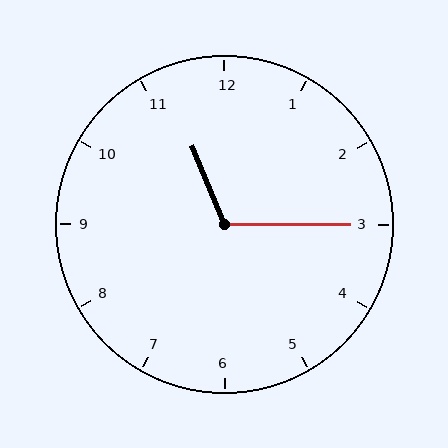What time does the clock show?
11:15.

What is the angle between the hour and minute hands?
Approximately 112 degrees.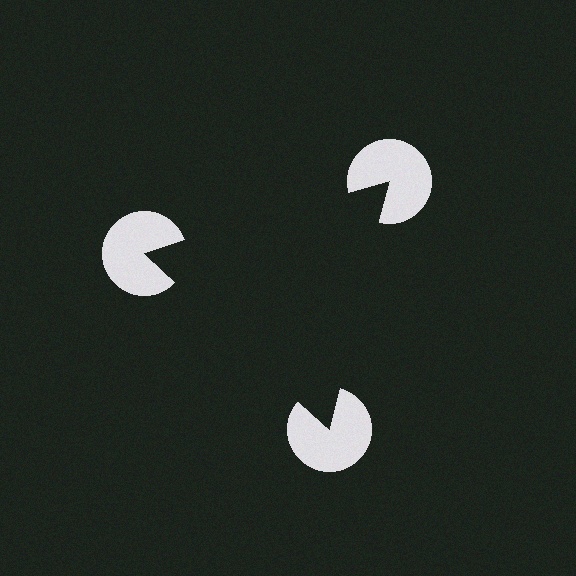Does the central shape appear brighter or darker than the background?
It typically appears slightly darker than the background, even though no actual brightness change is drawn.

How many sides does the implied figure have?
3 sides.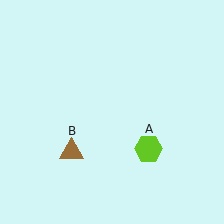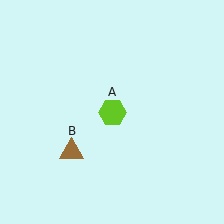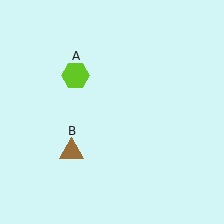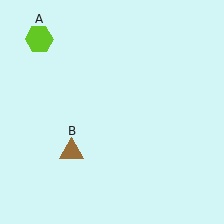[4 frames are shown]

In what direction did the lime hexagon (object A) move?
The lime hexagon (object A) moved up and to the left.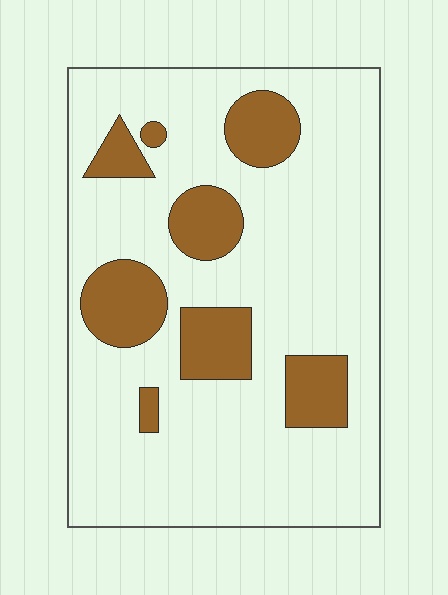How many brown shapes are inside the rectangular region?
8.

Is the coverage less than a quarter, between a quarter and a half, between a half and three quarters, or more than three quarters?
Less than a quarter.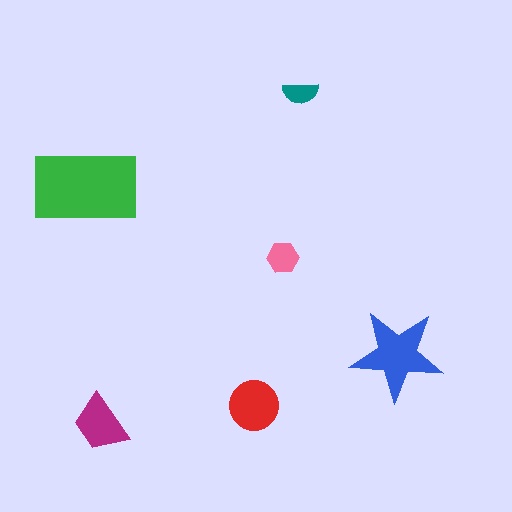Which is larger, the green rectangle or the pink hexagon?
The green rectangle.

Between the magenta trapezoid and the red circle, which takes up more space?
The red circle.